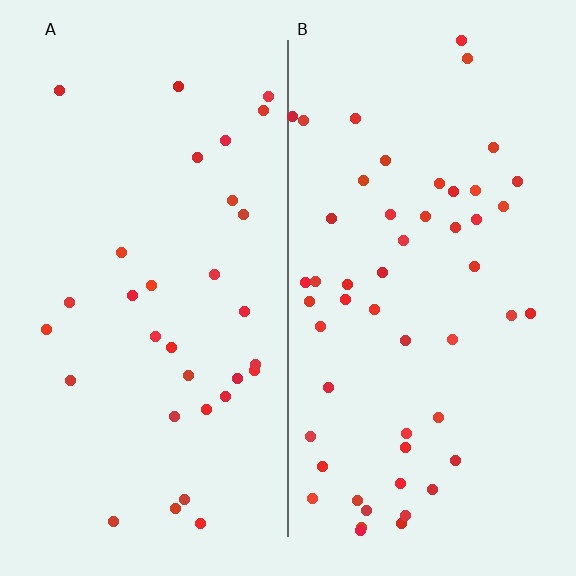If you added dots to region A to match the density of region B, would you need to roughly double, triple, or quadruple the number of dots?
Approximately double.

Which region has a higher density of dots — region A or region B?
B (the right).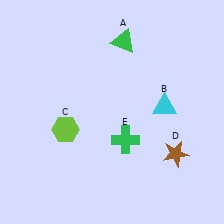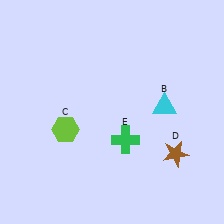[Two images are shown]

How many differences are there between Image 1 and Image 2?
There is 1 difference between the two images.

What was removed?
The green triangle (A) was removed in Image 2.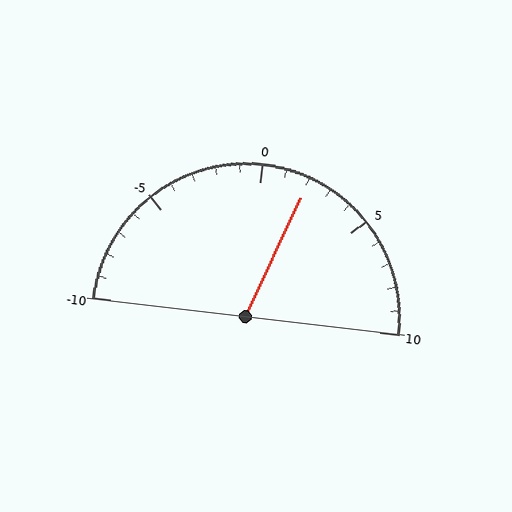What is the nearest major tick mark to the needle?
The nearest major tick mark is 0.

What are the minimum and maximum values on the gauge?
The gauge ranges from -10 to 10.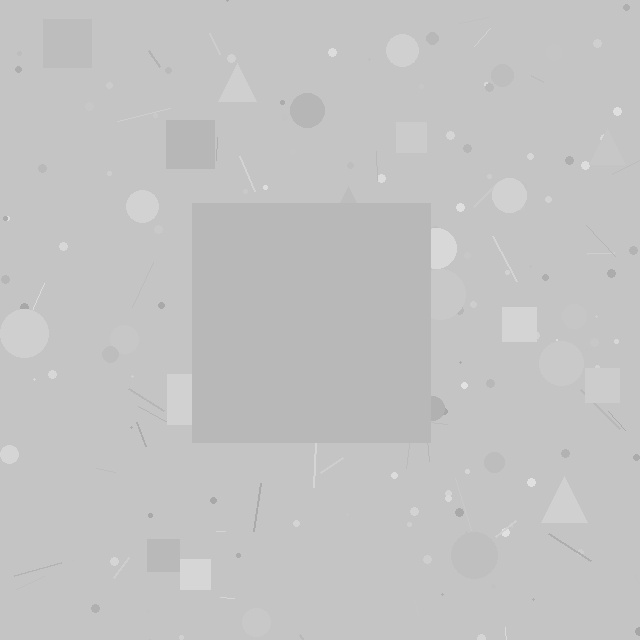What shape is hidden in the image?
A square is hidden in the image.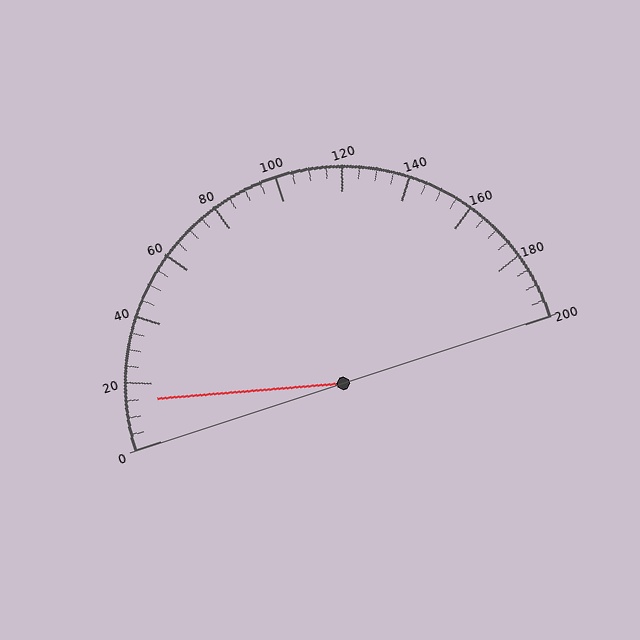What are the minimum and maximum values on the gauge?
The gauge ranges from 0 to 200.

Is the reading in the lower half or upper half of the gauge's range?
The reading is in the lower half of the range (0 to 200).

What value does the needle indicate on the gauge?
The needle indicates approximately 15.